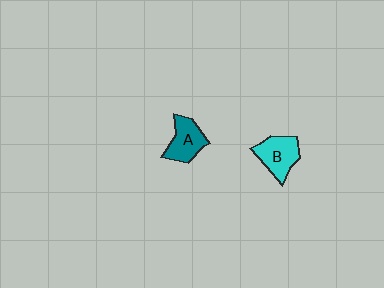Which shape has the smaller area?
Shape A (teal).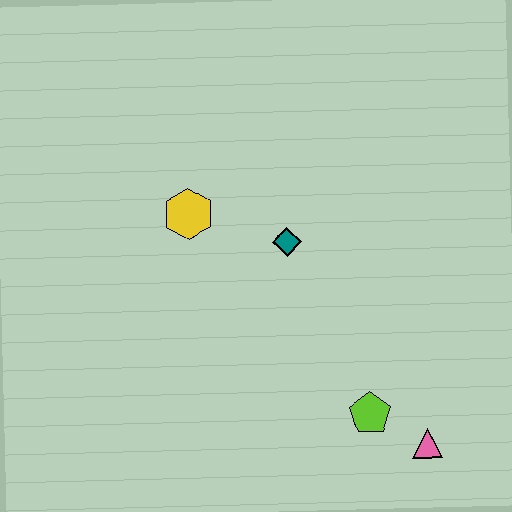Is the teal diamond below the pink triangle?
No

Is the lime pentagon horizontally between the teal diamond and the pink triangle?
Yes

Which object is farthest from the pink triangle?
The yellow hexagon is farthest from the pink triangle.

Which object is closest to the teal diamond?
The yellow hexagon is closest to the teal diamond.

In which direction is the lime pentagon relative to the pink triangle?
The lime pentagon is to the left of the pink triangle.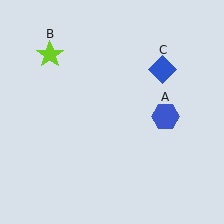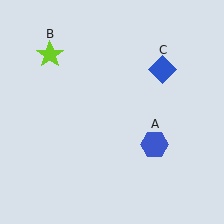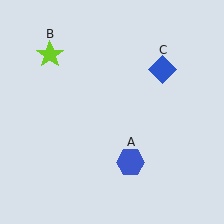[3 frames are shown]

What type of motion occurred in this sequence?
The blue hexagon (object A) rotated clockwise around the center of the scene.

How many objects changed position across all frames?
1 object changed position: blue hexagon (object A).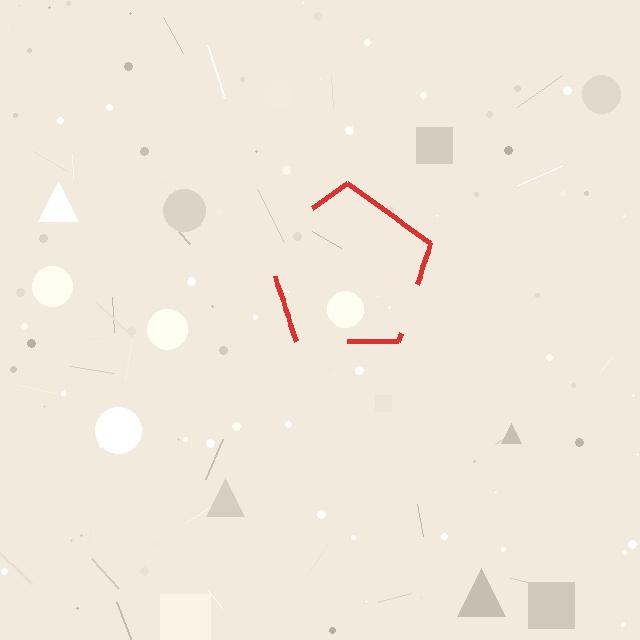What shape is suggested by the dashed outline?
The dashed outline suggests a pentagon.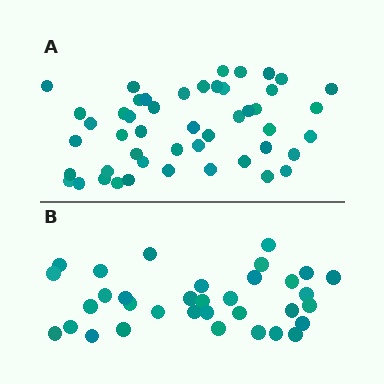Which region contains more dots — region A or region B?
Region A (the top region) has more dots.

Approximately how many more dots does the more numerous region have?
Region A has approximately 15 more dots than region B.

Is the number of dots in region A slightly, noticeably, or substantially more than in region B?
Region A has noticeably more, but not dramatically so. The ratio is roughly 1.4 to 1.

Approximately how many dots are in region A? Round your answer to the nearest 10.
About 50 dots. (The exact count is 48, which rounds to 50.)